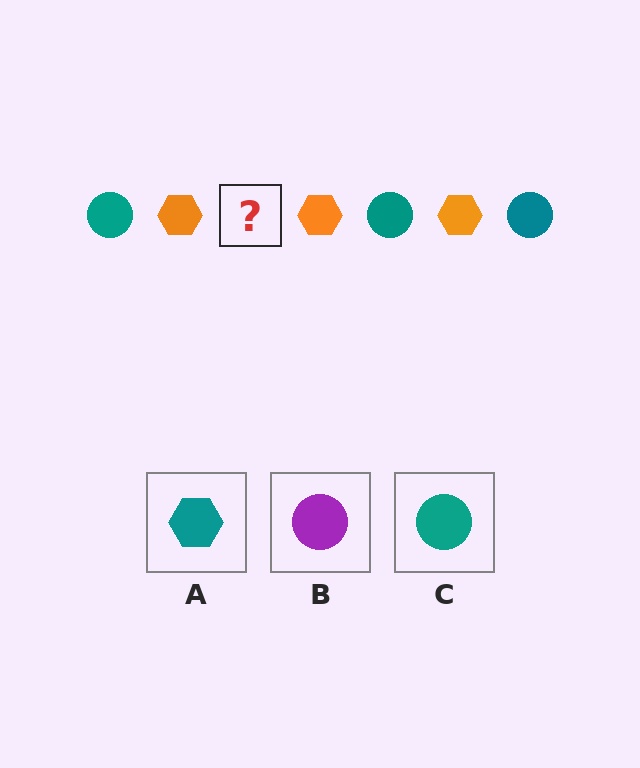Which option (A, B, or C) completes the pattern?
C.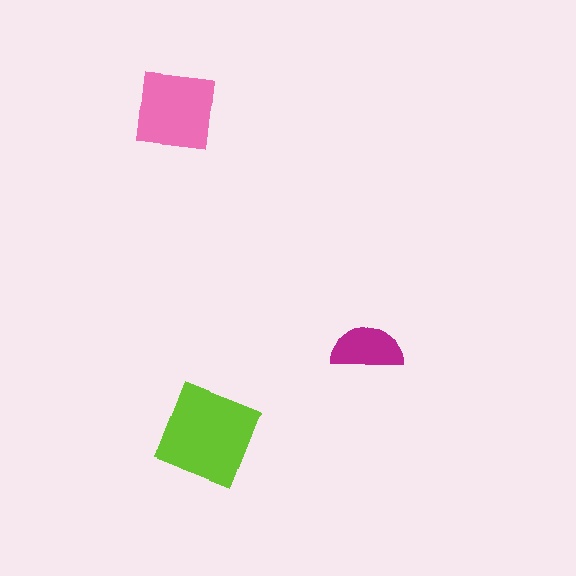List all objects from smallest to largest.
The magenta semicircle, the pink square, the lime diamond.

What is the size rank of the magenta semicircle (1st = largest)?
3rd.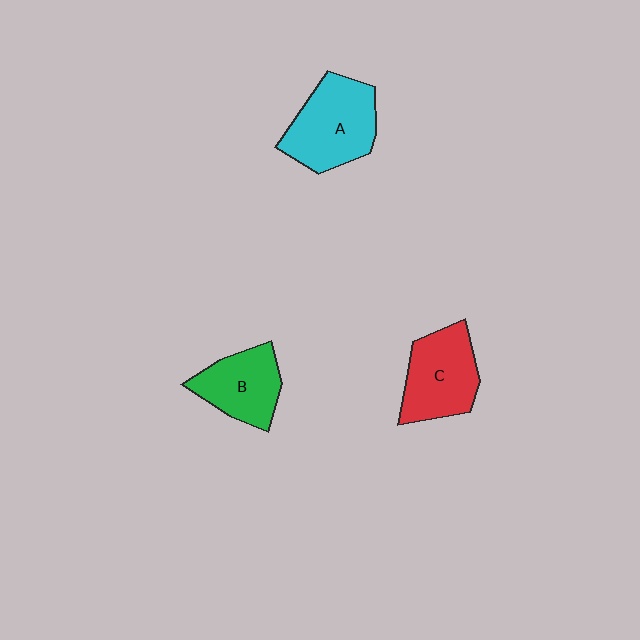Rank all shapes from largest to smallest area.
From largest to smallest: A (cyan), C (red), B (green).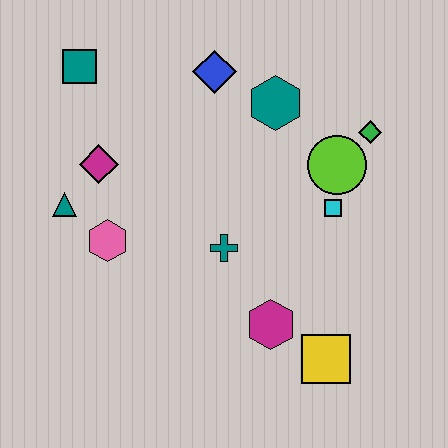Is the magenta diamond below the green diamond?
Yes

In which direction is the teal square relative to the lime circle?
The teal square is to the left of the lime circle.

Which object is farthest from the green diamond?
The teal triangle is farthest from the green diamond.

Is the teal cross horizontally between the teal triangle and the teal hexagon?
Yes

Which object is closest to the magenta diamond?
The teal triangle is closest to the magenta diamond.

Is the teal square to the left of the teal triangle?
No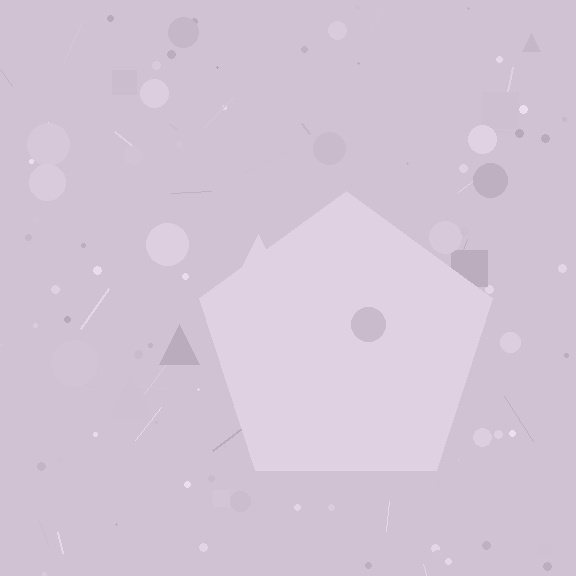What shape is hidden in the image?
A pentagon is hidden in the image.